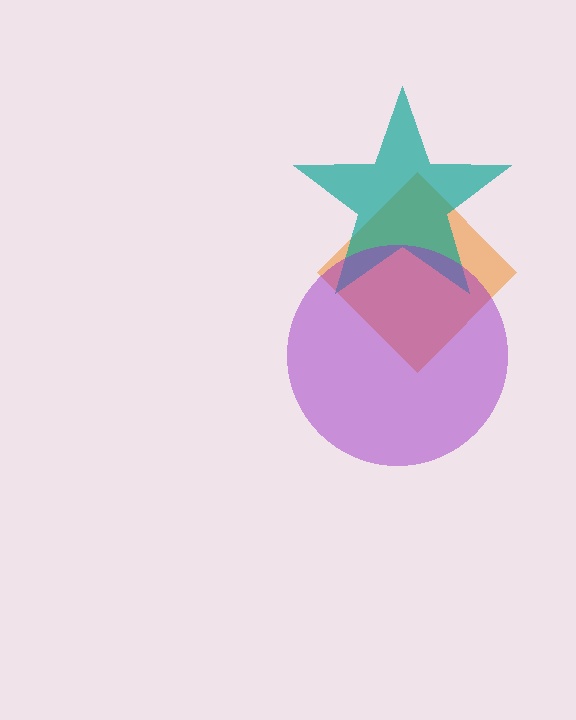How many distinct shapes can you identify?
There are 3 distinct shapes: an orange diamond, a teal star, a purple circle.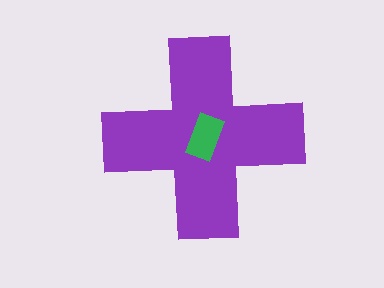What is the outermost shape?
The purple cross.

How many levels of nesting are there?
2.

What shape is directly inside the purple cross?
The green rectangle.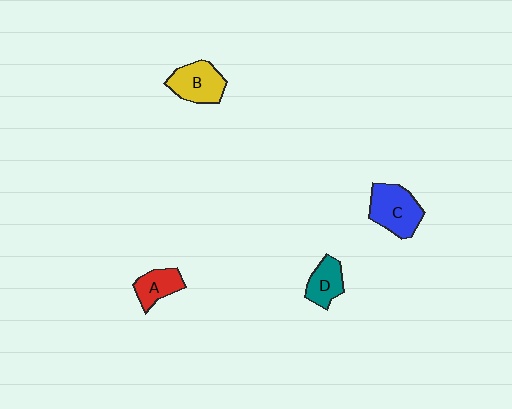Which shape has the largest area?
Shape C (blue).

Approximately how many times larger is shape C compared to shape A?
Approximately 1.6 times.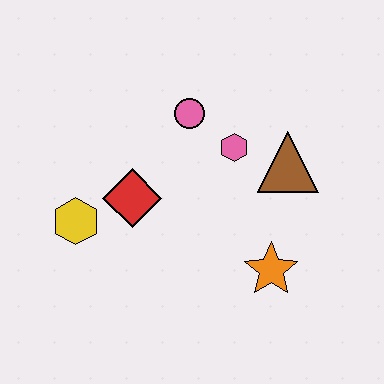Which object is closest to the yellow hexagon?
The red diamond is closest to the yellow hexagon.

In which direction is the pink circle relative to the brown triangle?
The pink circle is to the left of the brown triangle.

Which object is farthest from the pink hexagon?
The yellow hexagon is farthest from the pink hexagon.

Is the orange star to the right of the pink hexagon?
Yes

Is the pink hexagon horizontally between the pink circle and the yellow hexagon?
No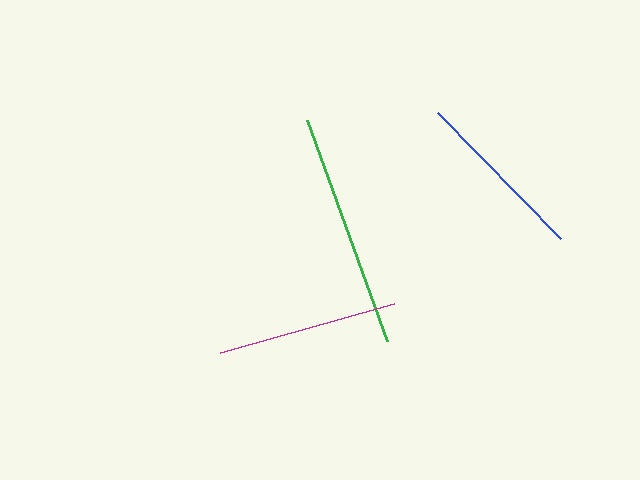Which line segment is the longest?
The green line is the longest at approximately 236 pixels.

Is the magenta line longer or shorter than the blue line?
The magenta line is longer than the blue line.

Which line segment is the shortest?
The blue line is the shortest at approximately 177 pixels.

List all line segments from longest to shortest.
From longest to shortest: green, magenta, blue.